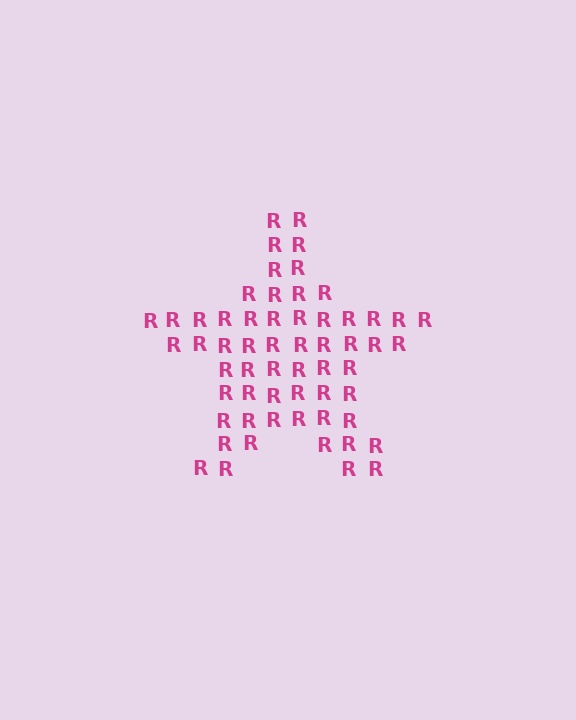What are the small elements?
The small elements are letter R's.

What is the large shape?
The large shape is a star.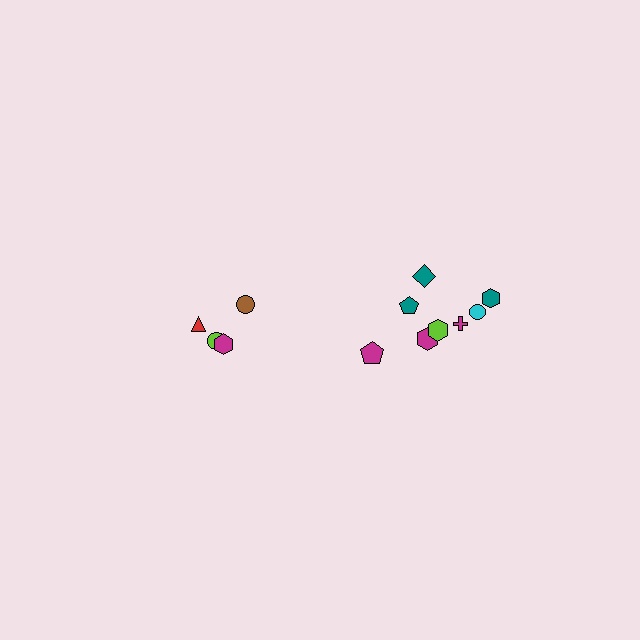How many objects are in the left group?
There are 4 objects.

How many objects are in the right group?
There are 8 objects.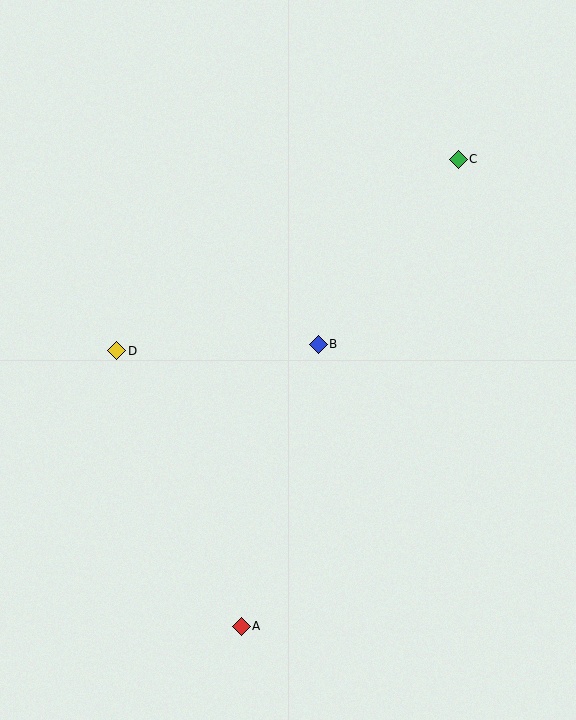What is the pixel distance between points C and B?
The distance between C and B is 232 pixels.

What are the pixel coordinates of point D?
Point D is at (117, 351).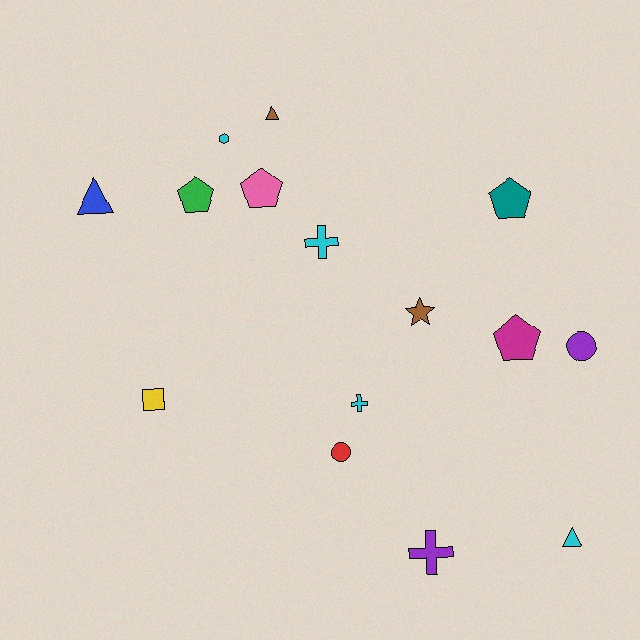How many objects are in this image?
There are 15 objects.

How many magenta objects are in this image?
There is 1 magenta object.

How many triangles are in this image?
There are 3 triangles.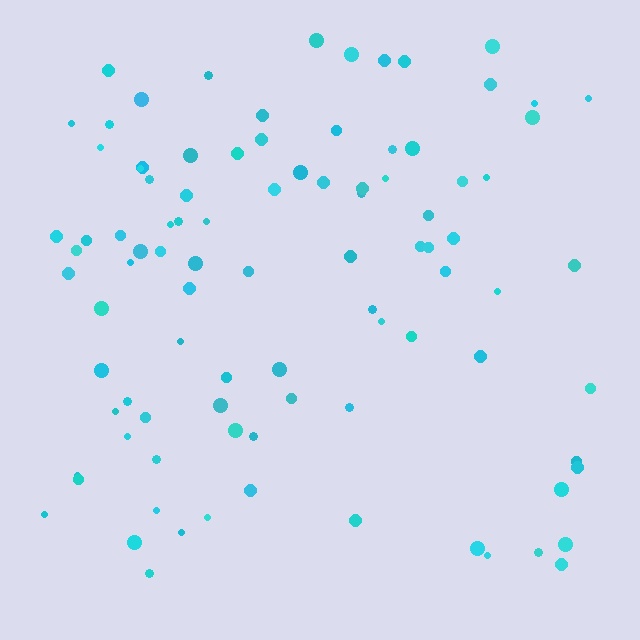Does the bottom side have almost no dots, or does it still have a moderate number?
Still a moderate number, just noticeably fewer than the top.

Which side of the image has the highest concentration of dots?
The top.